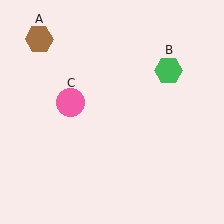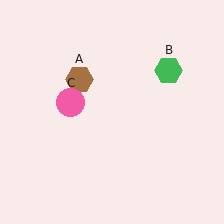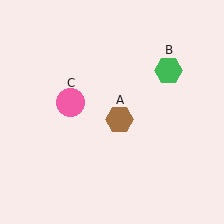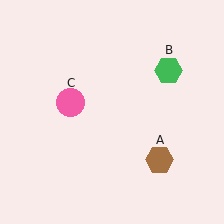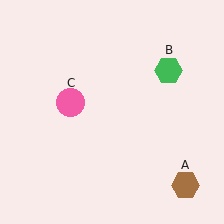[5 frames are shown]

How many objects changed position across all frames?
1 object changed position: brown hexagon (object A).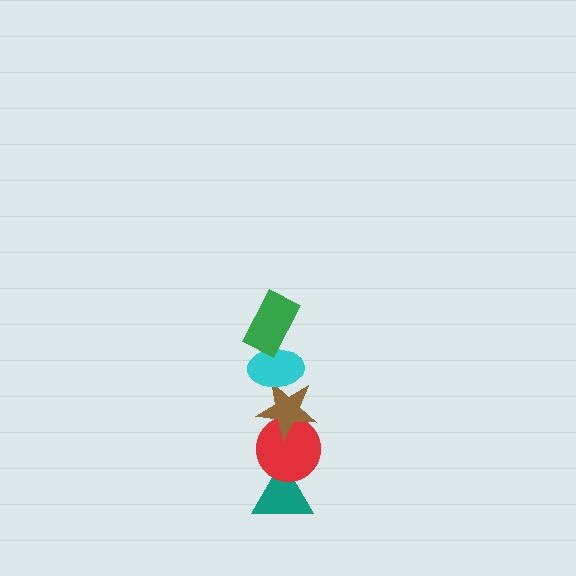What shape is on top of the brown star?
The cyan ellipse is on top of the brown star.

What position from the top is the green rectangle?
The green rectangle is 1st from the top.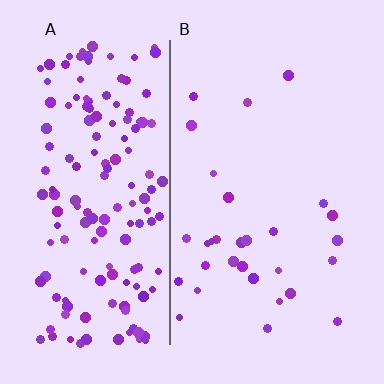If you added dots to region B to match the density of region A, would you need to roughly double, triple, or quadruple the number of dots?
Approximately quadruple.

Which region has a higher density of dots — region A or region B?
A (the left).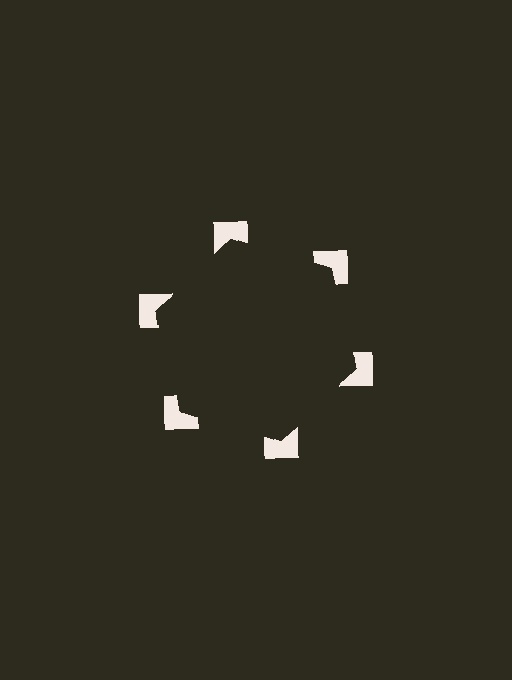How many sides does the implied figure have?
6 sides.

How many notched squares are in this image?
There are 6 — one at each vertex of the illusory hexagon.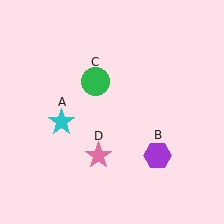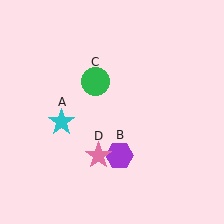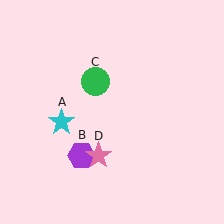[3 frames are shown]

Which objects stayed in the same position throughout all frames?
Cyan star (object A) and green circle (object C) and pink star (object D) remained stationary.